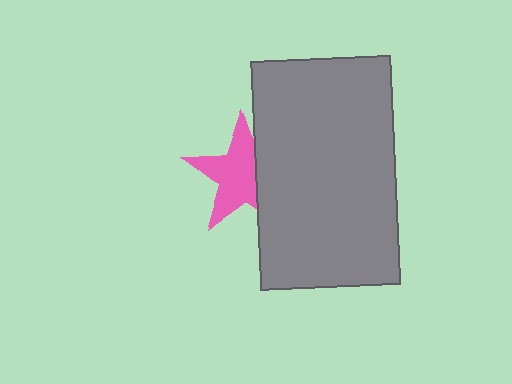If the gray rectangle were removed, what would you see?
You would see the complete pink star.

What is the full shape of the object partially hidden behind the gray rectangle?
The partially hidden object is a pink star.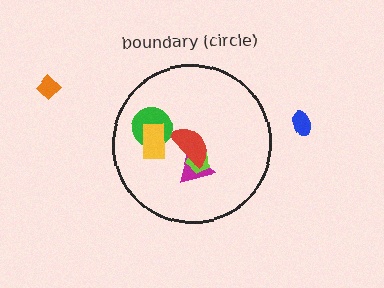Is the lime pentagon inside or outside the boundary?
Inside.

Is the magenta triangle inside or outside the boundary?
Inside.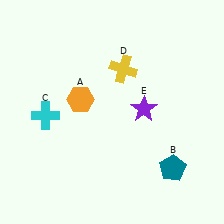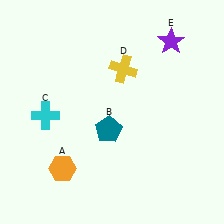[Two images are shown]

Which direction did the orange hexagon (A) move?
The orange hexagon (A) moved down.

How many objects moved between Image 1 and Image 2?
3 objects moved between the two images.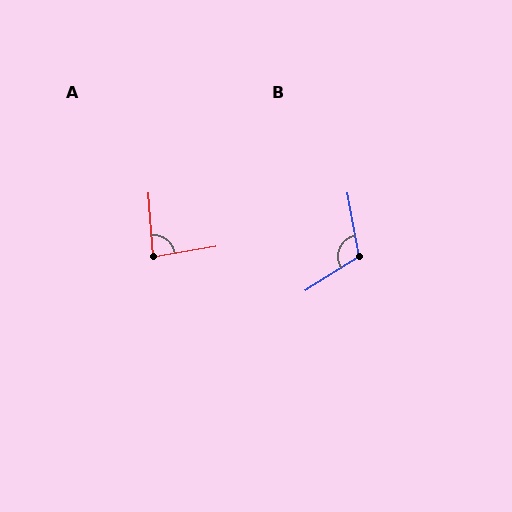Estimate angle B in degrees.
Approximately 112 degrees.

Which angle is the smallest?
A, at approximately 84 degrees.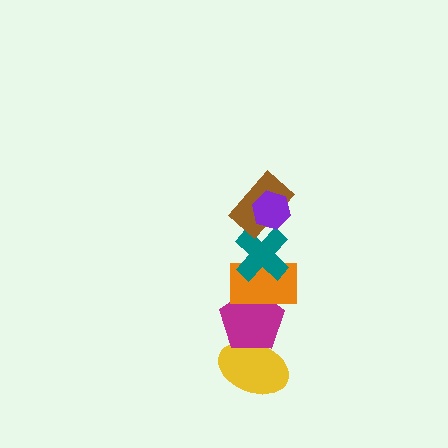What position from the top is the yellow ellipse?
The yellow ellipse is 6th from the top.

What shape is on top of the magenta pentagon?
The orange rectangle is on top of the magenta pentagon.